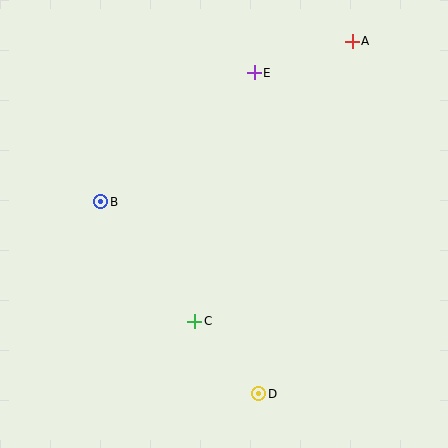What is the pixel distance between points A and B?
The distance between A and B is 298 pixels.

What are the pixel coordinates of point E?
Point E is at (254, 73).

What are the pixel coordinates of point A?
Point A is at (352, 41).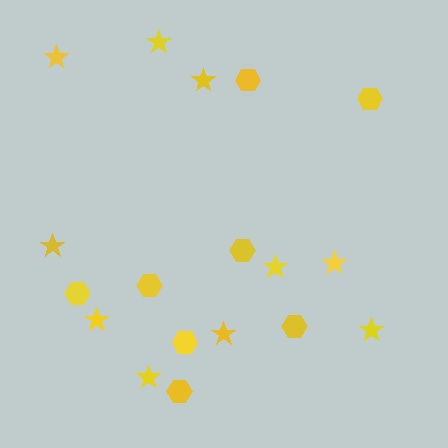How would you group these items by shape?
There are 2 groups: one group of hexagons (8) and one group of stars (10).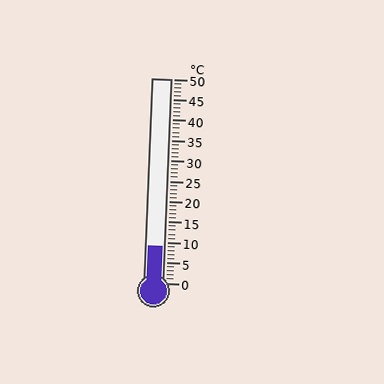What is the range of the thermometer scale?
The thermometer scale ranges from 0°C to 50°C.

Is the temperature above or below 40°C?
The temperature is below 40°C.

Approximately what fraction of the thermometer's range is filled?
The thermometer is filled to approximately 20% of its range.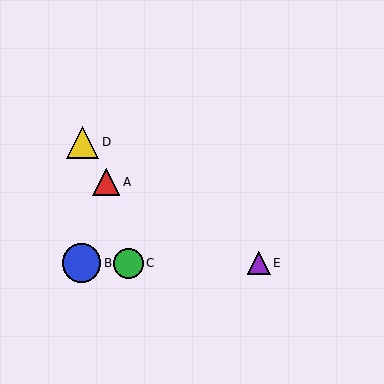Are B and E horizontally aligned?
Yes, both are at y≈263.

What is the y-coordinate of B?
Object B is at y≈263.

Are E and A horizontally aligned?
No, E is at y≈263 and A is at y≈182.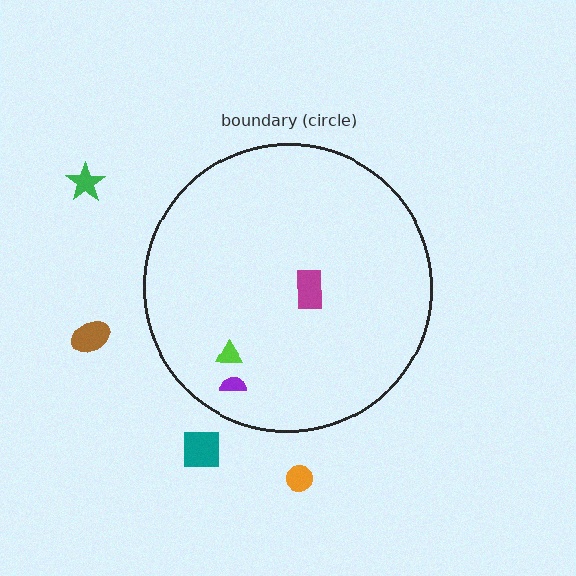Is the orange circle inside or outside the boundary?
Outside.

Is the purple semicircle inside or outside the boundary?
Inside.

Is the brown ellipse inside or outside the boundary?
Outside.